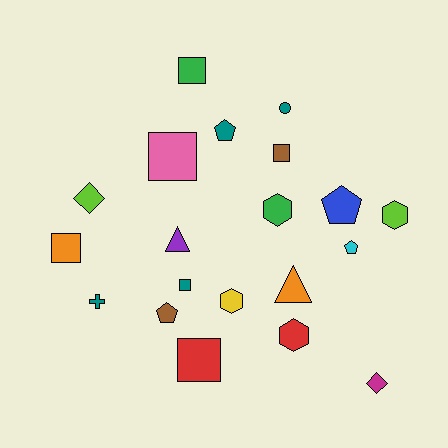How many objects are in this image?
There are 20 objects.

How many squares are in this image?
There are 6 squares.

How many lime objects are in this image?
There are 2 lime objects.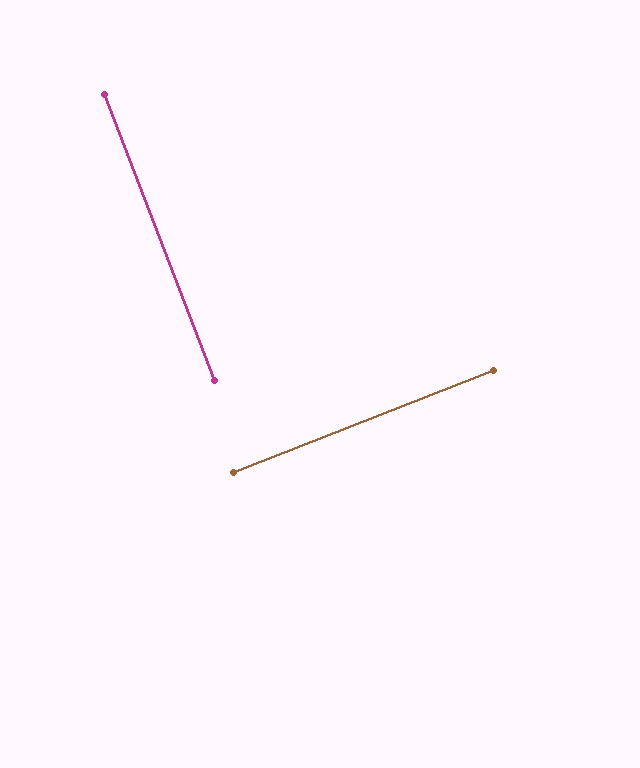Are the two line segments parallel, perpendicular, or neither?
Perpendicular — they meet at approximately 90°.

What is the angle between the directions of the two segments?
Approximately 90 degrees.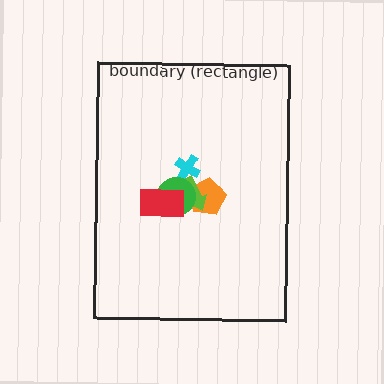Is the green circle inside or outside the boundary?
Inside.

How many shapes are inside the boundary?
5 inside, 0 outside.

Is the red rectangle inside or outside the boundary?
Inside.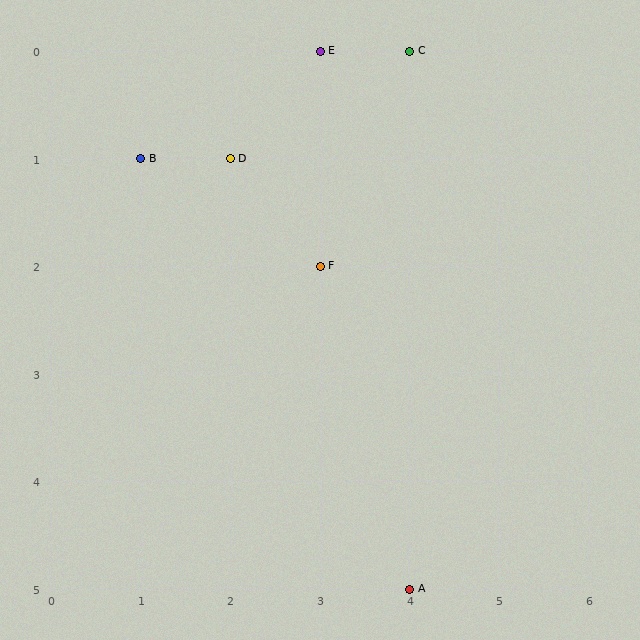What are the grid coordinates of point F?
Point F is at grid coordinates (3, 2).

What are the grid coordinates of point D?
Point D is at grid coordinates (2, 1).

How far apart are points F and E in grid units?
Points F and E are 2 rows apart.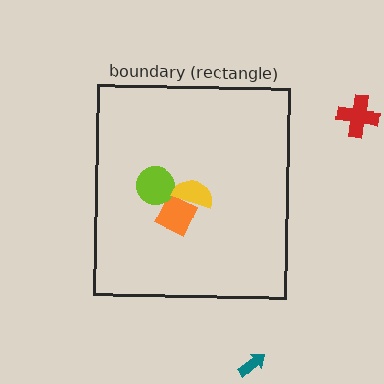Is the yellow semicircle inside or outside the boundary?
Inside.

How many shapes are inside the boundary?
3 inside, 2 outside.